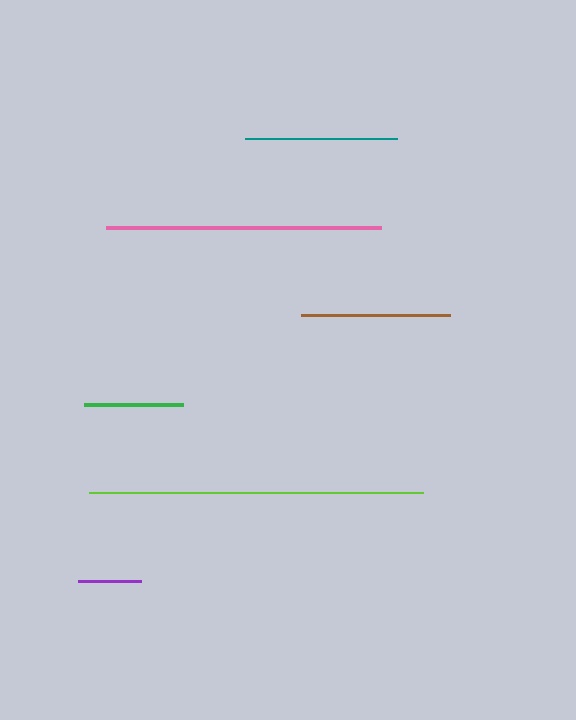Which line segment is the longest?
The lime line is the longest at approximately 333 pixels.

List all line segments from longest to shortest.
From longest to shortest: lime, pink, teal, brown, green, purple.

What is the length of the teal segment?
The teal segment is approximately 152 pixels long.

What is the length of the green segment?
The green segment is approximately 99 pixels long.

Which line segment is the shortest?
The purple line is the shortest at approximately 63 pixels.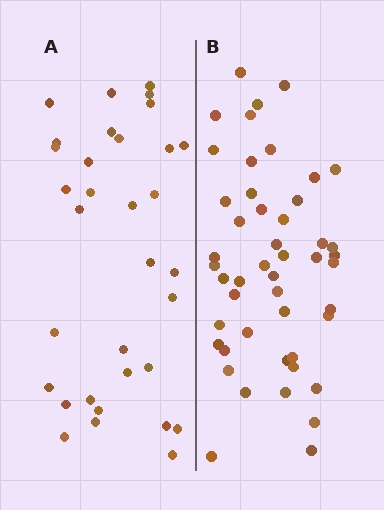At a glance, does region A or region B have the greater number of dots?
Region B (the right region) has more dots.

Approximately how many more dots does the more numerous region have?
Region B has approximately 15 more dots than region A.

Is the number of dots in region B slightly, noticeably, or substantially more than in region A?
Region B has substantially more. The ratio is roughly 1.5 to 1.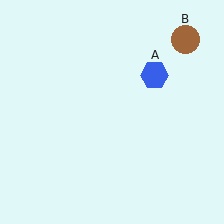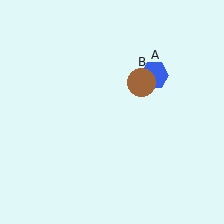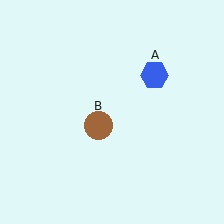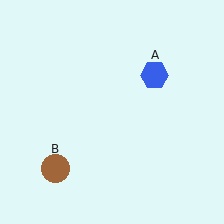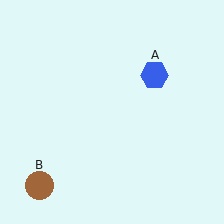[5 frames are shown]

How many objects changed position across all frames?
1 object changed position: brown circle (object B).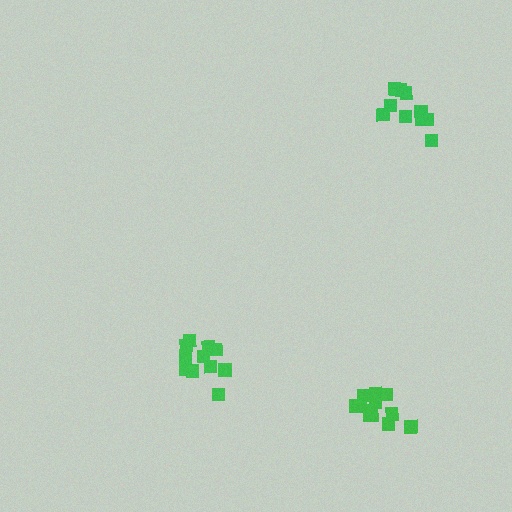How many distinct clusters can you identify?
There are 3 distinct clusters.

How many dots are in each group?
Group 1: 11 dots, Group 2: 10 dots, Group 3: 13 dots (34 total).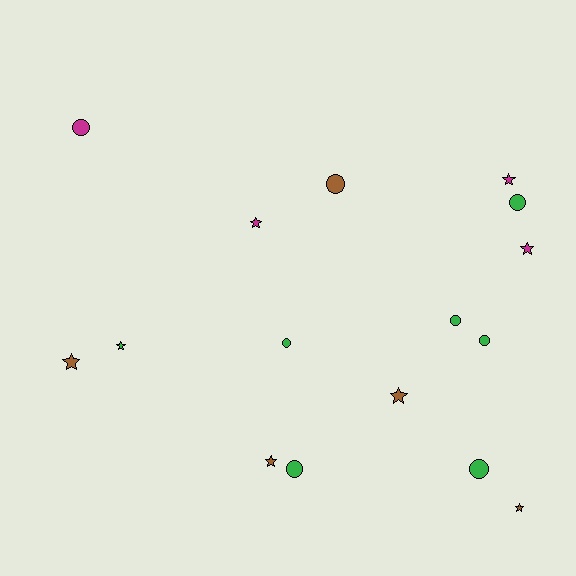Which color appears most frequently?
Green, with 7 objects.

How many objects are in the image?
There are 16 objects.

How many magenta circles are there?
There is 1 magenta circle.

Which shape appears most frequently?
Circle, with 8 objects.